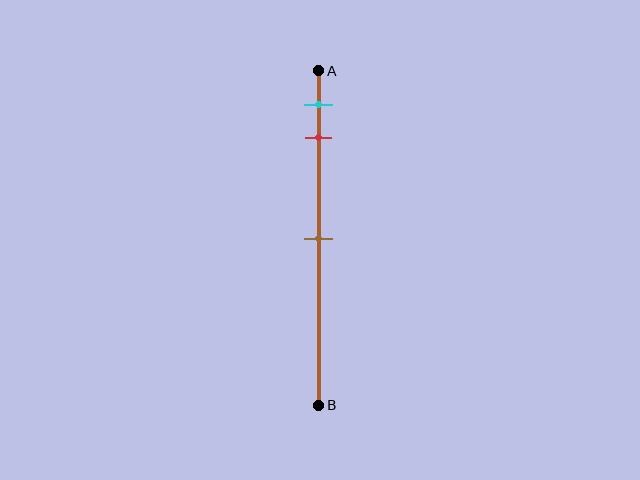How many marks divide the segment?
There are 3 marks dividing the segment.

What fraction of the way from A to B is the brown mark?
The brown mark is approximately 50% (0.5) of the way from A to B.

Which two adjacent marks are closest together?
The cyan and red marks are the closest adjacent pair.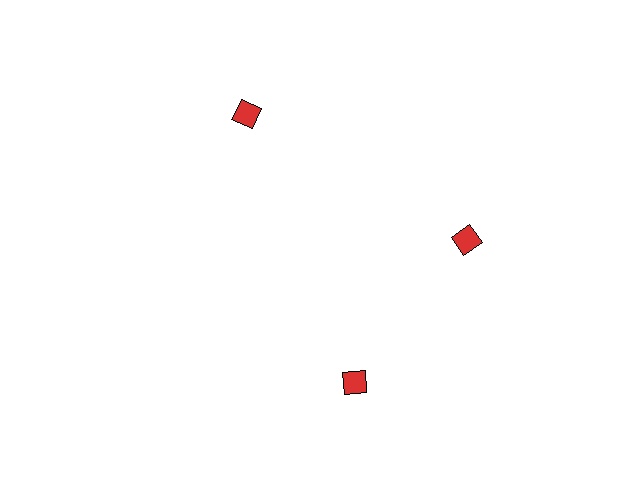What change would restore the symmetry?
The symmetry would be restored by rotating it back into even spacing with its neighbors so that all 3 diamonds sit at equal angles and equal distance from the center.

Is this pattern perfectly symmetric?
No. The 3 red diamonds are arranged in a ring, but one element near the 7 o'clock position is rotated out of alignment along the ring, breaking the 3-fold rotational symmetry.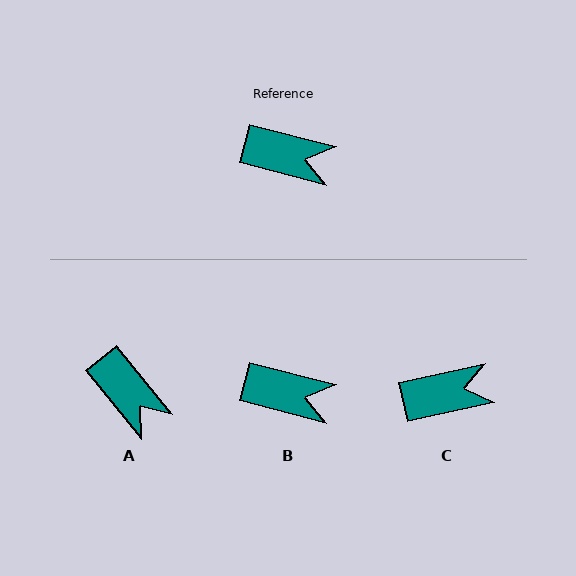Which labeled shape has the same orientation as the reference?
B.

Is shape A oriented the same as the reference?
No, it is off by about 36 degrees.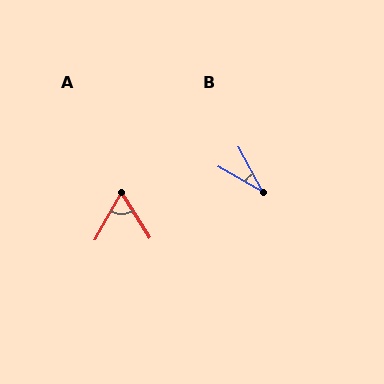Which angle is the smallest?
B, at approximately 32 degrees.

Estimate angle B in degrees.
Approximately 32 degrees.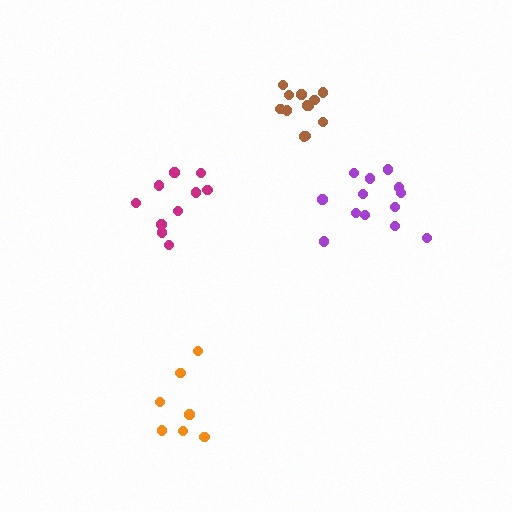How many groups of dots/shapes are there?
There are 4 groups.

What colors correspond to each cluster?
The clusters are colored: orange, magenta, purple, brown.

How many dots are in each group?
Group 1: 7 dots, Group 2: 10 dots, Group 3: 13 dots, Group 4: 12 dots (42 total).